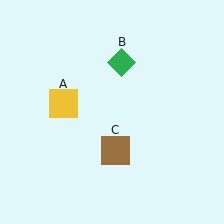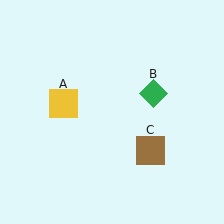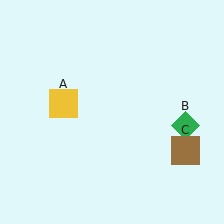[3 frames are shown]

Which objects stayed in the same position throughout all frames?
Yellow square (object A) remained stationary.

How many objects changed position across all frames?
2 objects changed position: green diamond (object B), brown square (object C).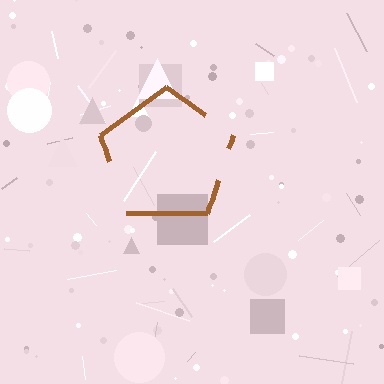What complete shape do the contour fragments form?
The contour fragments form a pentagon.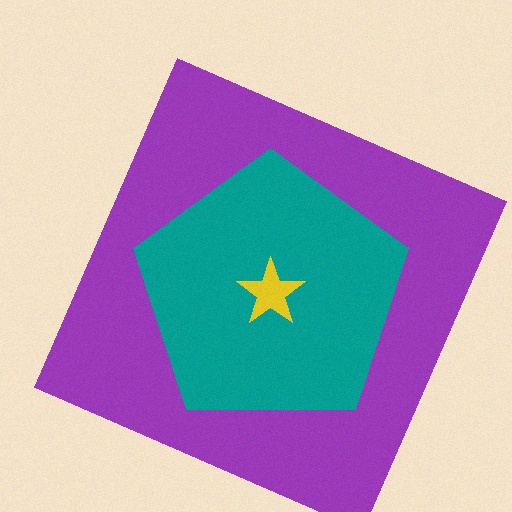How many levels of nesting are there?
3.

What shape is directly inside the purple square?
The teal pentagon.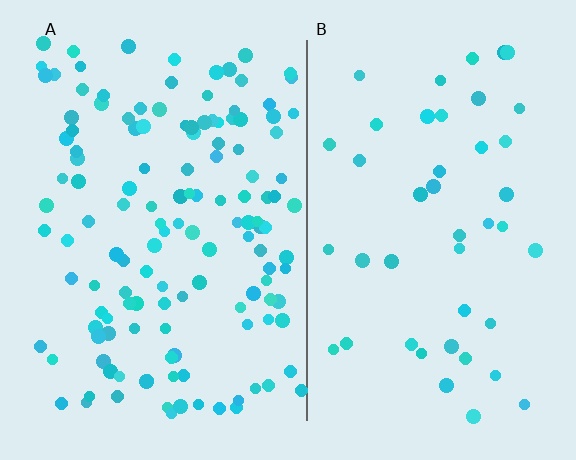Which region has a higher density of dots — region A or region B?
A (the left).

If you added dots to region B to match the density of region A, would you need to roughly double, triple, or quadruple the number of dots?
Approximately triple.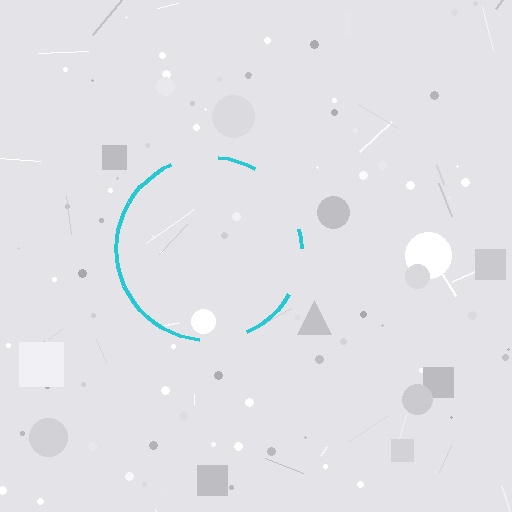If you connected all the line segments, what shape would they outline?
They would outline a circle.